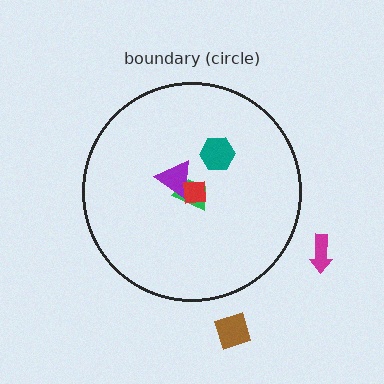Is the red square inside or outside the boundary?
Inside.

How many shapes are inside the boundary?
4 inside, 2 outside.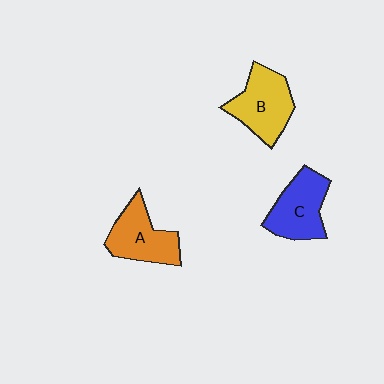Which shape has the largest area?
Shape B (yellow).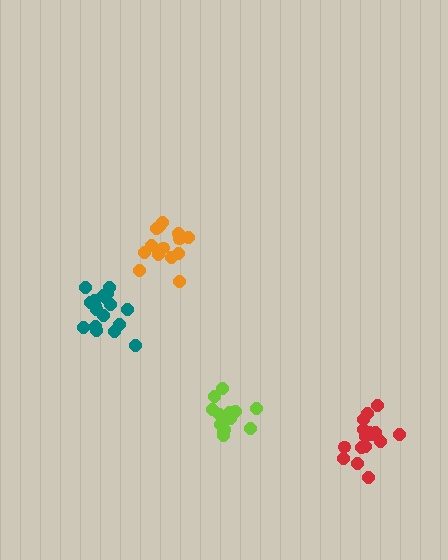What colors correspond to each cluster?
The clusters are colored: teal, lime, red, orange.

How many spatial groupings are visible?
There are 4 spatial groupings.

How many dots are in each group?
Group 1: 18 dots, Group 2: 13 dots, Group 3: 16 dots, Group 4: 14 dots (61 total).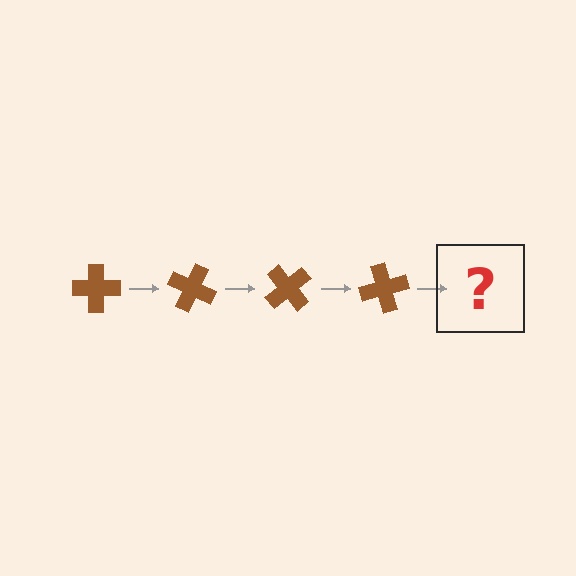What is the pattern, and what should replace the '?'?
The pattern is that the cross rotates 25 degrees each step. The '?' should be a brown cross rotated 100 degrees.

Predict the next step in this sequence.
The next step is a brown cross rotated 100 degrees.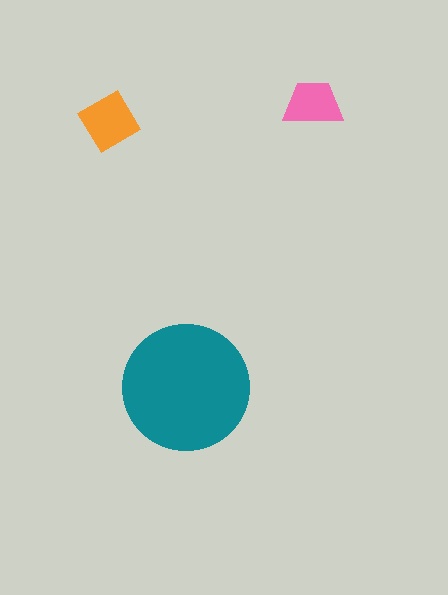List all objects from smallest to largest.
The pink trapezoid, the orange diamond, the teal circle.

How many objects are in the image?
There are 3 objects in the image.